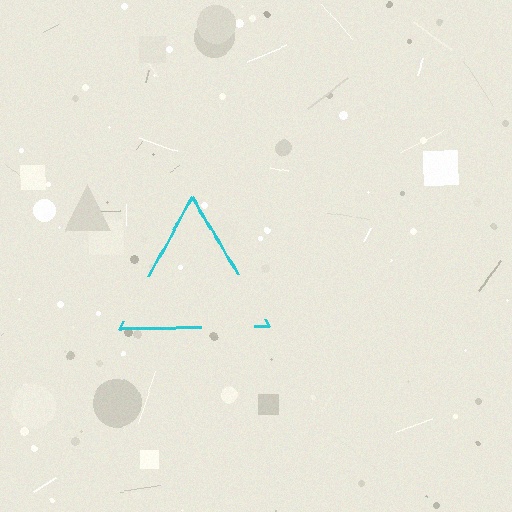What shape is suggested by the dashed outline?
The dashed outline suggests a triangle.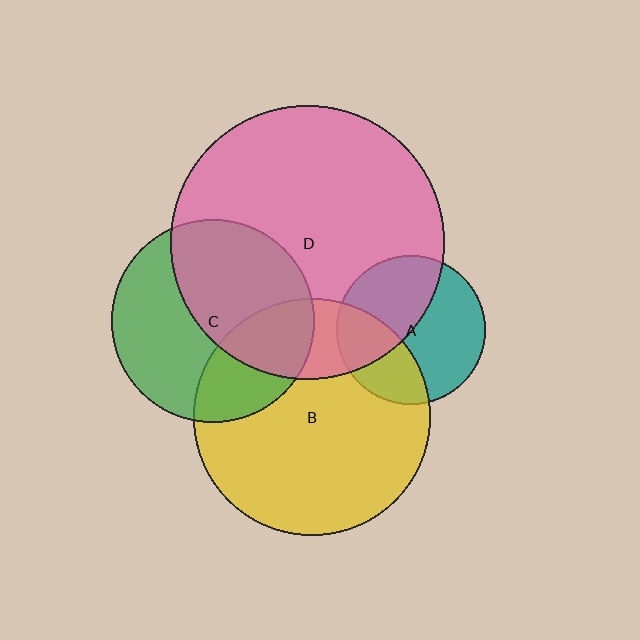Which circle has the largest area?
Circle D (pink).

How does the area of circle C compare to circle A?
Approximately 1.8 times.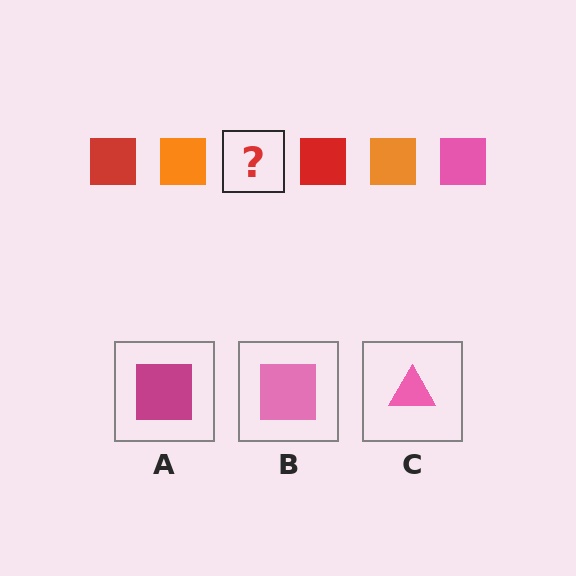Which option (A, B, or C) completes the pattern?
B.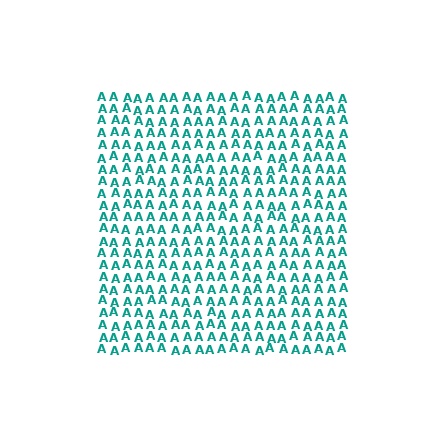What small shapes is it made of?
It is made of small letter A's.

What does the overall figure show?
The overall figure shows a square.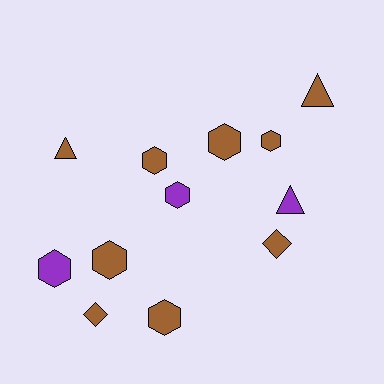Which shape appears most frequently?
Hexagon, with 7 objects.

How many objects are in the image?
There are 12 objects.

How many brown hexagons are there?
There are 5 brown hexagons.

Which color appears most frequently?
Brown, with 9 objects.